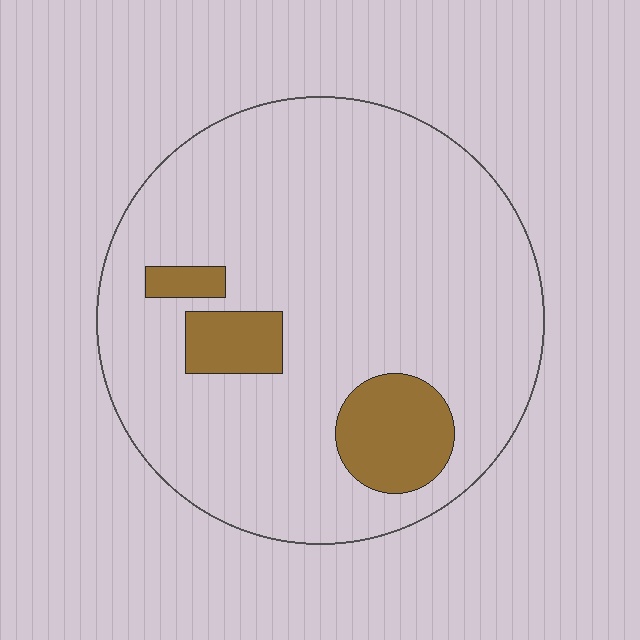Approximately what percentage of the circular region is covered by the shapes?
Approximately 15%.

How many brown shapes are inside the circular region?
3.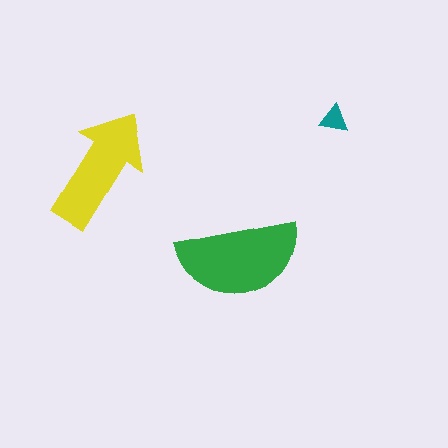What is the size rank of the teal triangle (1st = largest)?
3rd.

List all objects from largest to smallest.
The green semicircle, the yellow arrow, the teal triangle.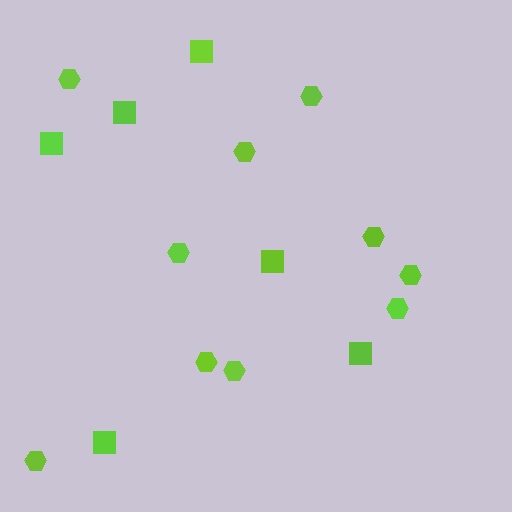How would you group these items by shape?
There are 2 groups: one group of hexagons (10) and one group of squares (6).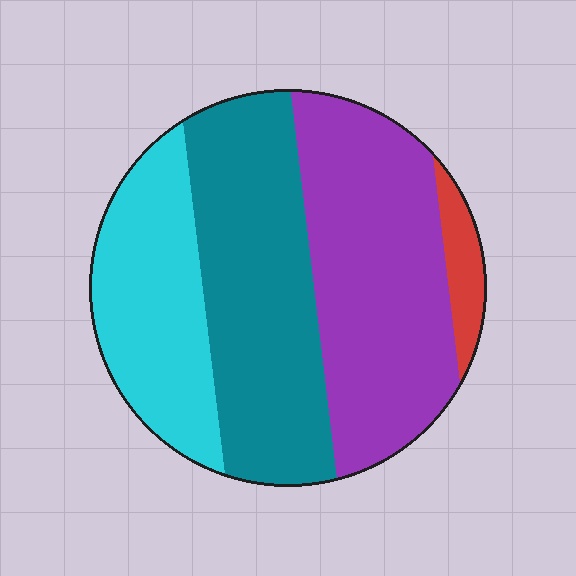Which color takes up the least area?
Red, at roughly 5%.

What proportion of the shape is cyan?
Cyan takes up less than a quarter of the shape.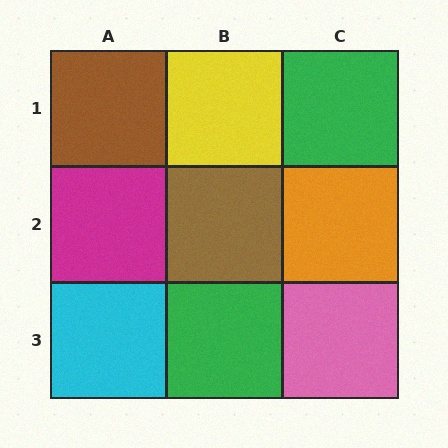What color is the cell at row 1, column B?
Yellow.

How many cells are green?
2 cells are green.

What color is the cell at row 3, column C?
Pink.